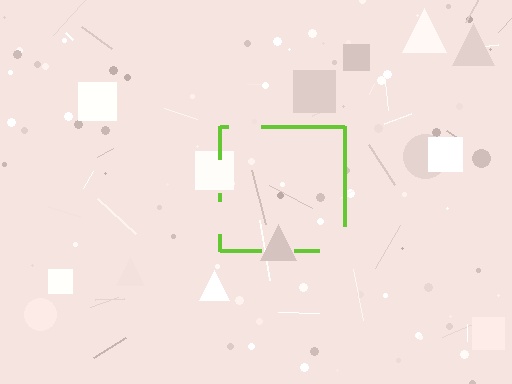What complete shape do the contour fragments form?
The contour fragments form a square.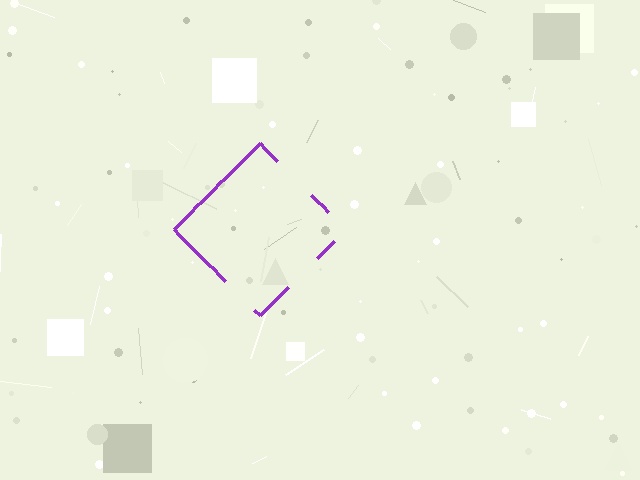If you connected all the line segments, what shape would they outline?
They would outline a diamond.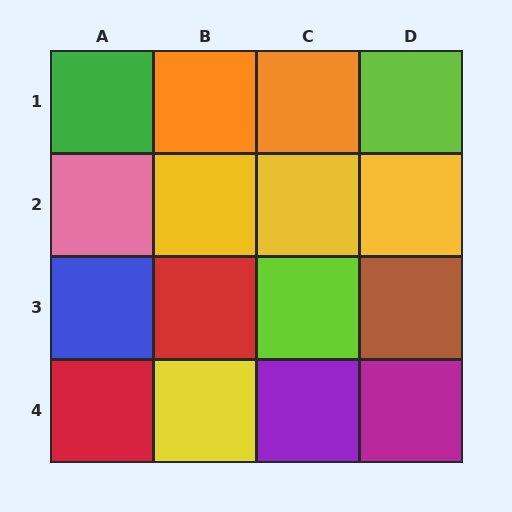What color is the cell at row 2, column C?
Yellow.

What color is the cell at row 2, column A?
Pink.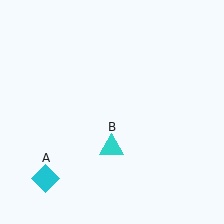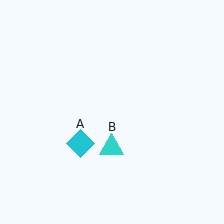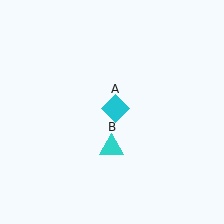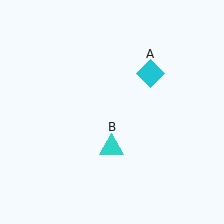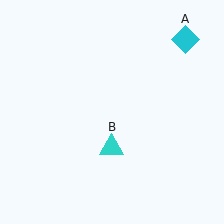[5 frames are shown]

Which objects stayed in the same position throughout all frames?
Cyan triangle (object B) remained stationary.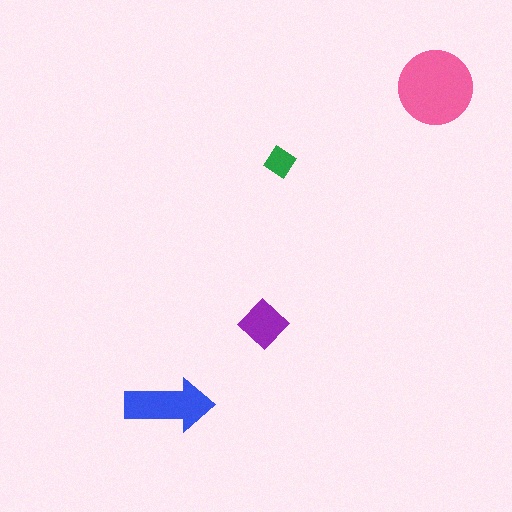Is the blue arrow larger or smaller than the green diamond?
Larger.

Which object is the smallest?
The green diamond.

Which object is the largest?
The pink circle.